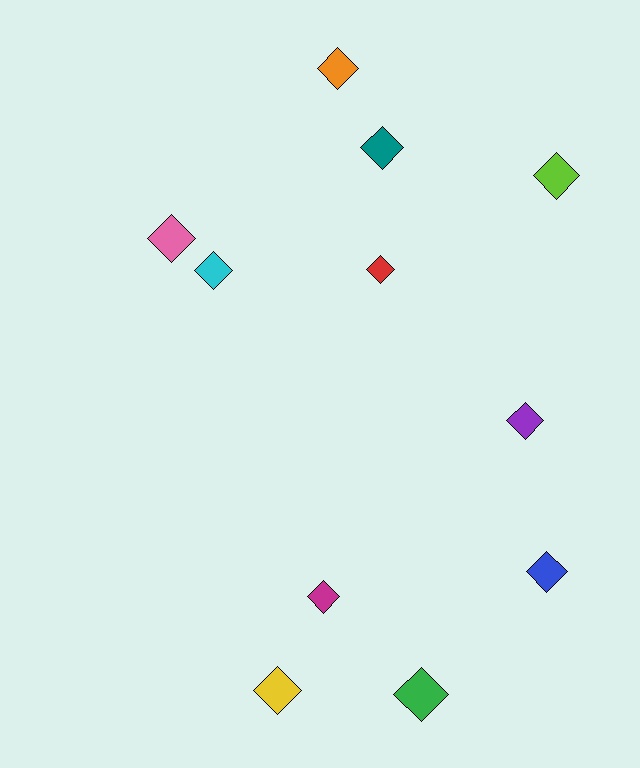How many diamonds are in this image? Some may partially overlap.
There are 11 diamonds.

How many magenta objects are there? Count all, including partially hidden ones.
There is 1 magenta object.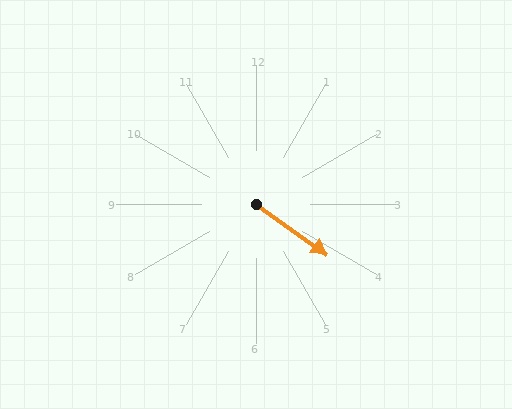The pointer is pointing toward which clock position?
Roughly 4 o'clock.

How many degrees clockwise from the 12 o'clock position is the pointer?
Approximately 125 degrees.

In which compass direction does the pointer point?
Southeast.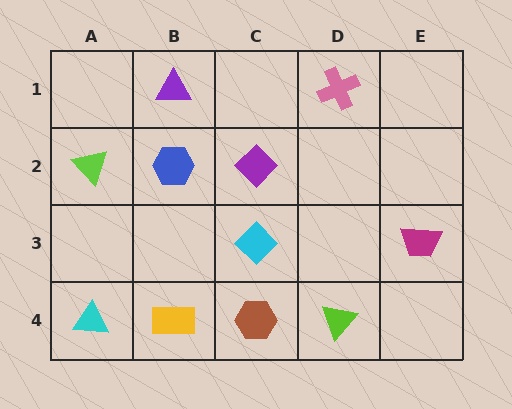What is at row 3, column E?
A magenta trapezoid.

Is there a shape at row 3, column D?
No, that cell is empty.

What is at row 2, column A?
A lime triangle.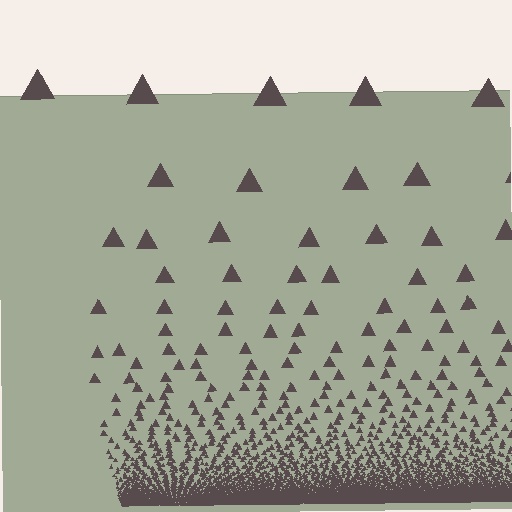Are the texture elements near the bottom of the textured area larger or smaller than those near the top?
Smaller. The gradient is inverted — elements near the bottom are smaller and denser.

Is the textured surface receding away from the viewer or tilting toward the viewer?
The surface appears to tilt toward the viewer. Texture elements get larger and sparser toward the top.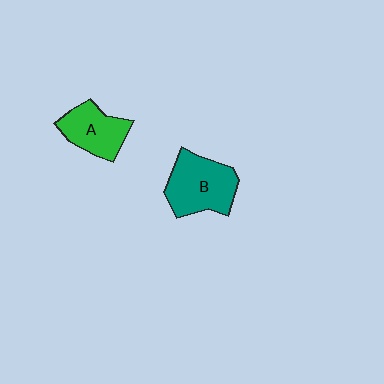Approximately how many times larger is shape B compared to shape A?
Approximately 1.3 times.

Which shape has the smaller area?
Shape A (green).